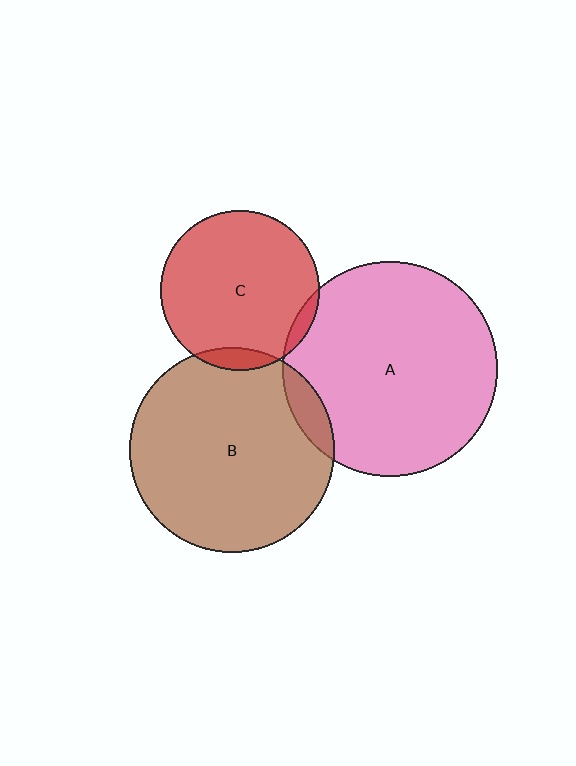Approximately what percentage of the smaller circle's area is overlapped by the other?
Approximately 5%.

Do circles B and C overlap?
Yes.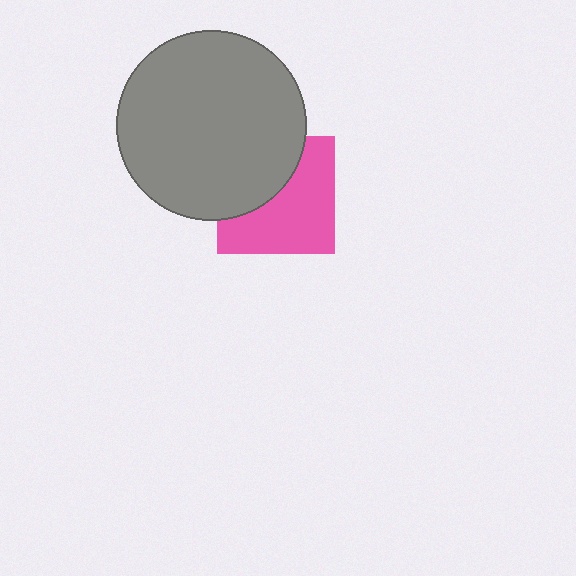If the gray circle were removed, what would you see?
You would see the complete pink square.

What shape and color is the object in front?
The object in front is a gray circle.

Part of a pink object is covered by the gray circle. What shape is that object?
It is a square.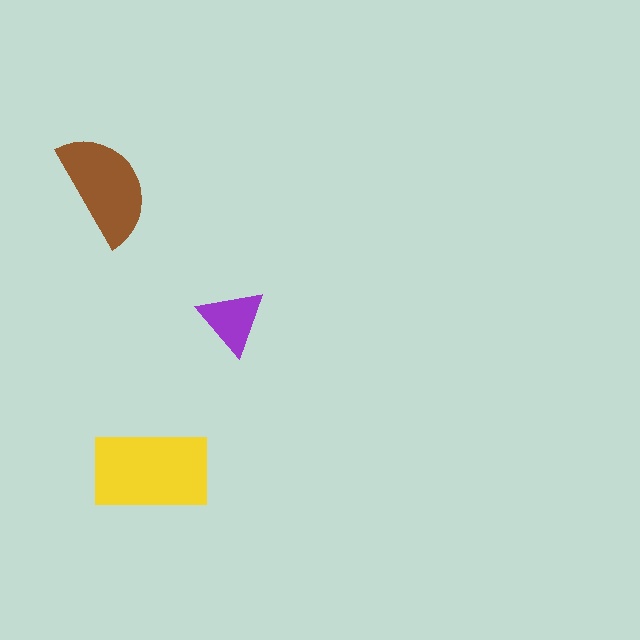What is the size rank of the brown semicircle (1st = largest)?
2nd.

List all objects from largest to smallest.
The yellow rectangle, the brown semicircle, the purple triangle.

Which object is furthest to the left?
The brown semicircle is leftmost.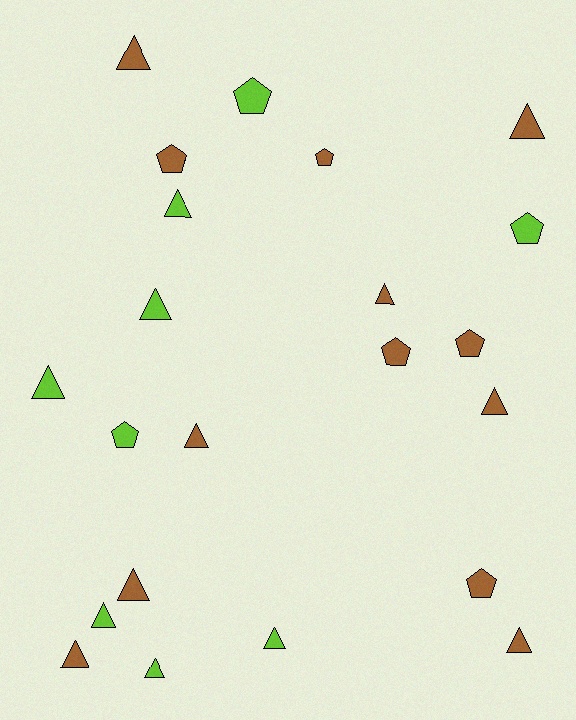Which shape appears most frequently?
Triangle, with 14 objects.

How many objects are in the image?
There are 22 objects.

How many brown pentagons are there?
There are 5 brown pentagons.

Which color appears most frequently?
Brown, with 13 objects.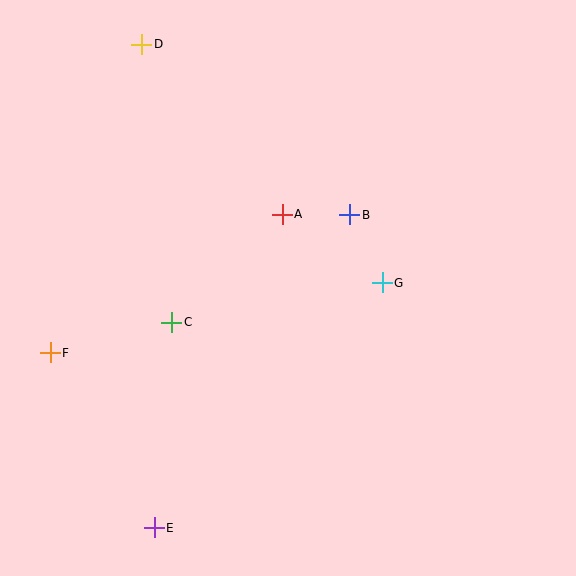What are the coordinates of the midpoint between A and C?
The midpoint between A and C is at (227, 268).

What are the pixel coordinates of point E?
Point E is at (154, 528).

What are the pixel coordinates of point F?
Point F is at (50, 353).